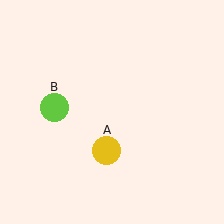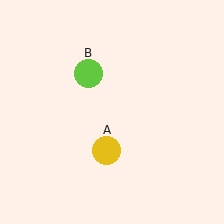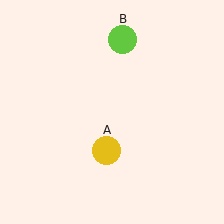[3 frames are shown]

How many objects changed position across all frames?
1 object changed position: lime circle (object B).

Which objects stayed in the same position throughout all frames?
Yellow circle (object A) remained stationary.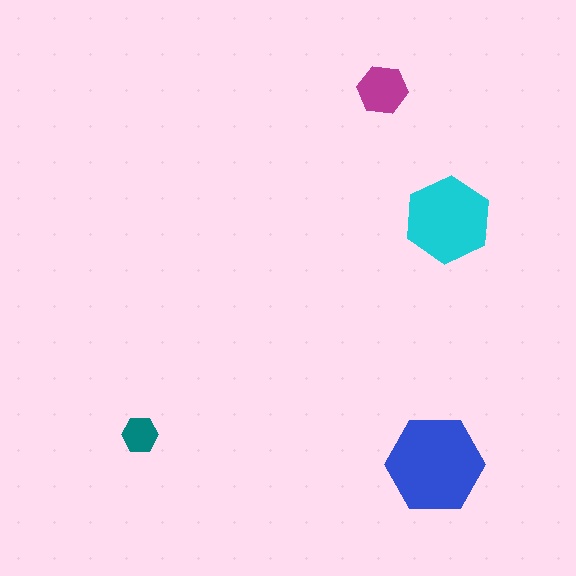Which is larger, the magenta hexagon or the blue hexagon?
The blue one.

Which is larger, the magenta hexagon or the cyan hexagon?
The cyan one.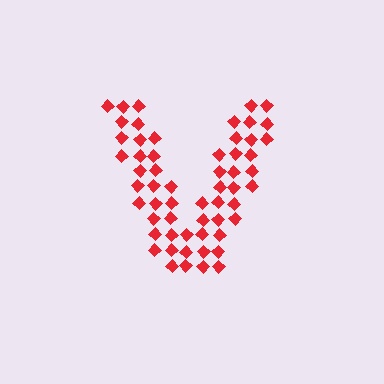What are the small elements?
The small elements are diamonds.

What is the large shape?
The large shape is the letter V.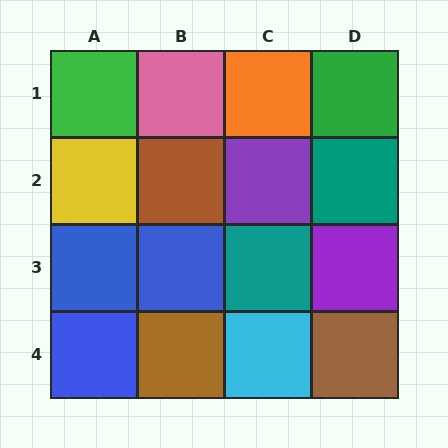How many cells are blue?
3 cells are blue.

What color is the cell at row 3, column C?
Teal.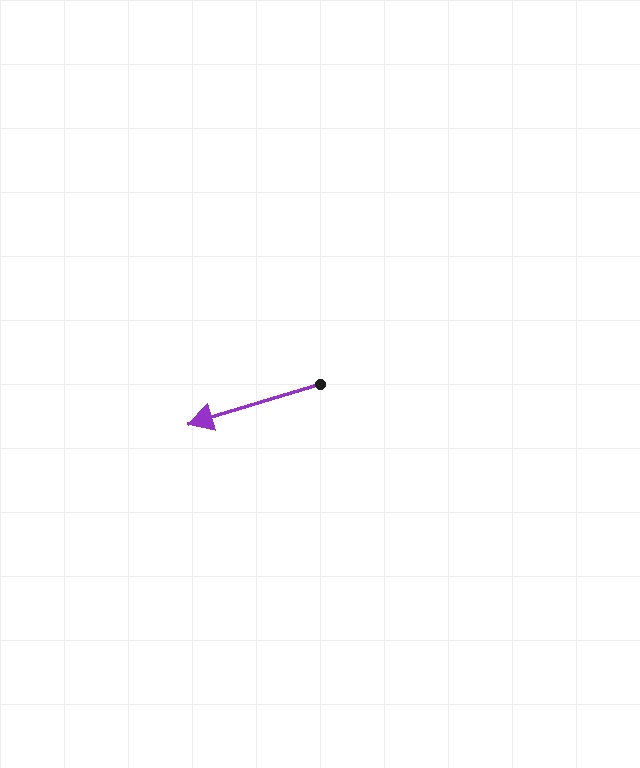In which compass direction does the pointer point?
West.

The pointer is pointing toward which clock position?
Roughly 8 o'clock.